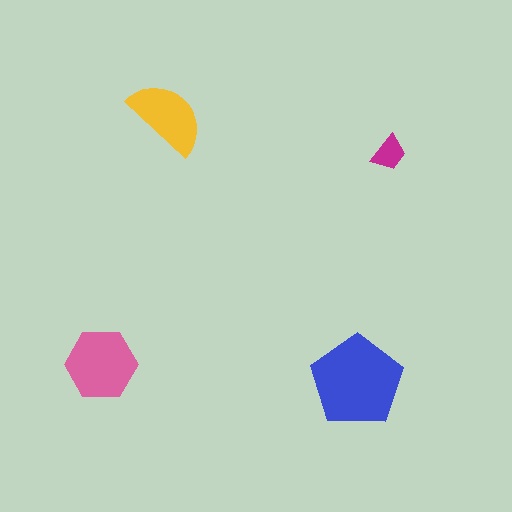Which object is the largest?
The blue pentagon.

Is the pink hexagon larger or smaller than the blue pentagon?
Smaller.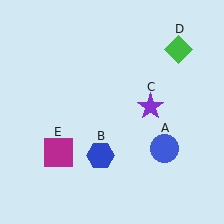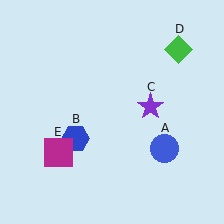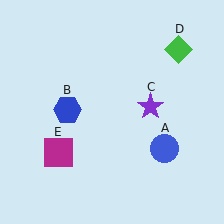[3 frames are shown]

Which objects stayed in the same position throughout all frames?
Blue circle (object A) and purple star (object C) and green diamond (object D) and magenta square (object E) remained stationary.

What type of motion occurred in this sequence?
The blue hexagon (object B) rotated clockwise around the center of the scene.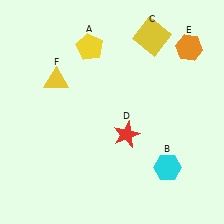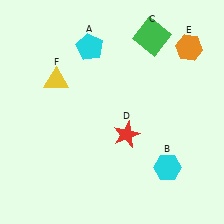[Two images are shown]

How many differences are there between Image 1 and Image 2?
There are 2 differences between the two images.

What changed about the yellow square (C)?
In Image 1, C is yellow. In Image 2, it changed to green.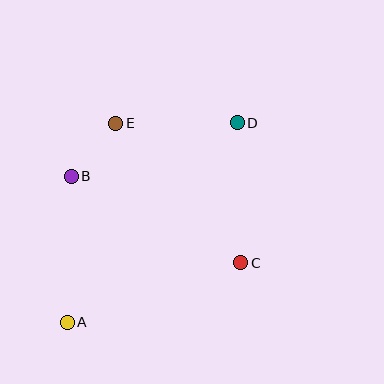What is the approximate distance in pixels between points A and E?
The distance between A and E is approximately 205 pixels.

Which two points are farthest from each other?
Points A and D are farthest from each other.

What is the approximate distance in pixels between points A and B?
The distance between A and B is approximately 146 pixels.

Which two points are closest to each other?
Points B and E are closest to each other.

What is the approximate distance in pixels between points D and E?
The distance between D and E is approximately 121 pixels.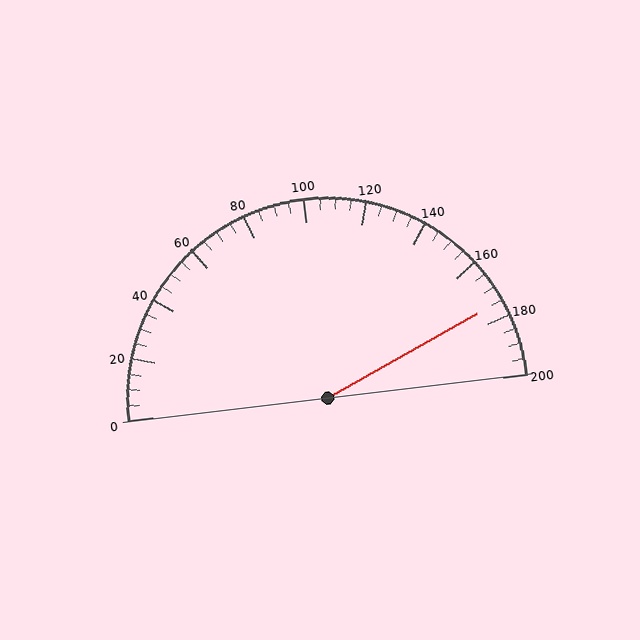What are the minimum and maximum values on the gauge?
The gauge ranges from 0 to 200.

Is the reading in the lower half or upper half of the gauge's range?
The reading is in the upper half of the range (0 to 200).